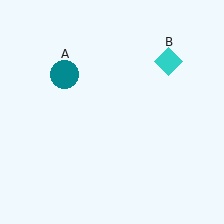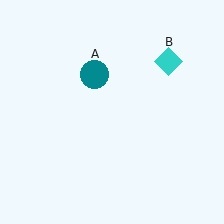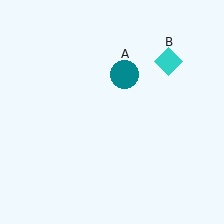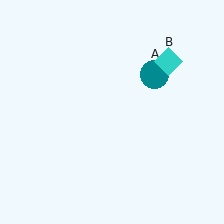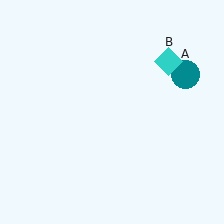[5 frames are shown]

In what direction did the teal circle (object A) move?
The teal circle (object A) moved right.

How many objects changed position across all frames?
1 object changed position: teal circle (object A).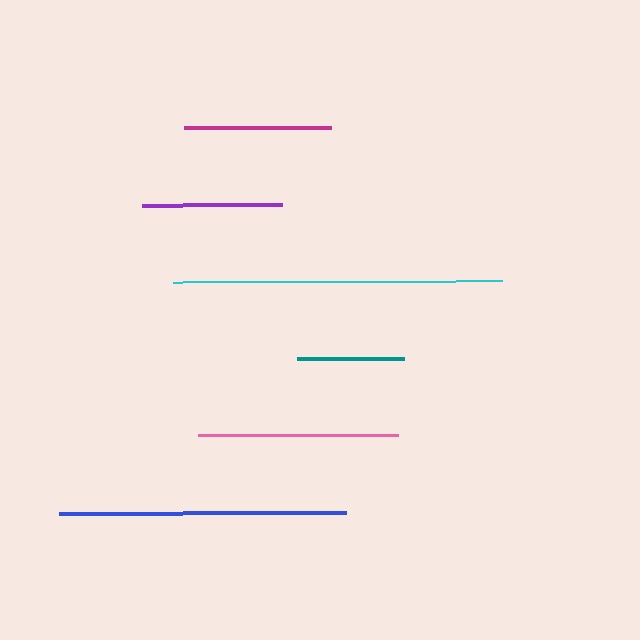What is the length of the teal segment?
The teal segment is approximately 107 pixels long.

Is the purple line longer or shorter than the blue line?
The blue line is longer than the purple line.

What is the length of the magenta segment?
The magenta segment is approximately 147 pixels long.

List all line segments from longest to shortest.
From longest to shortest: cyan, blue, pink, magenta, purple, teal.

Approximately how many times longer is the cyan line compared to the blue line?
The cyan line is approximately 1.2 times the length of the blue line.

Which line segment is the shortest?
The teal line is the shortest at approximately 107 pixels.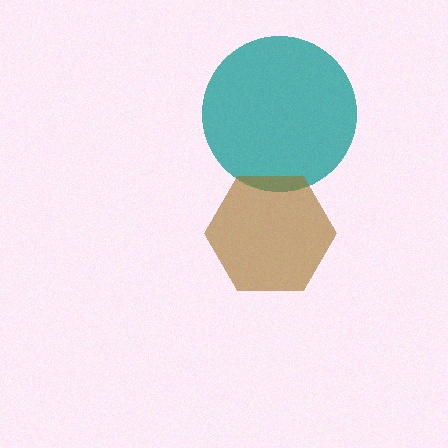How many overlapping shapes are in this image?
There are 2 overlapping shapes in the image.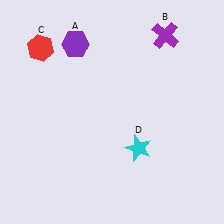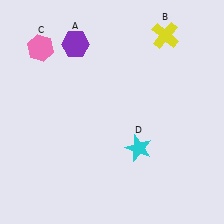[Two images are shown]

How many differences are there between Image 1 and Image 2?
There are 2 differences between the two images.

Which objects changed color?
B changed from purple to yellow. C changed from red to pink.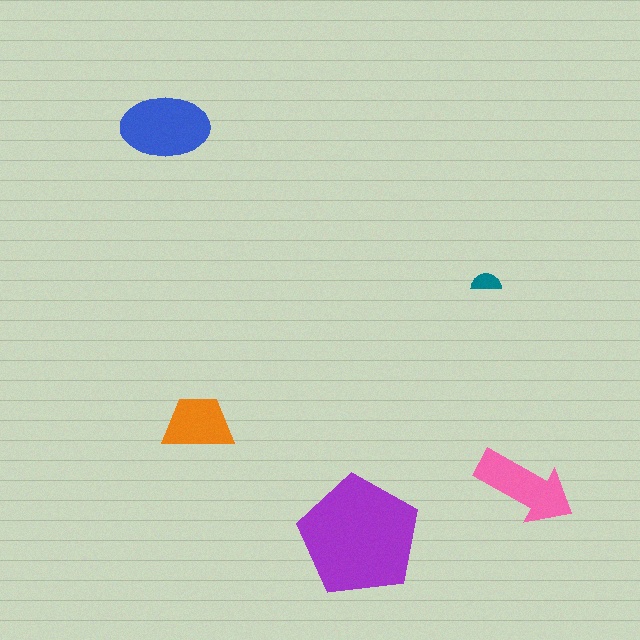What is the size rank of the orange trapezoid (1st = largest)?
4th.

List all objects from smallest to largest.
The teal semicircle, the orange trapezoid, the pink arrow, the blue ellipse, the purple pentagon.